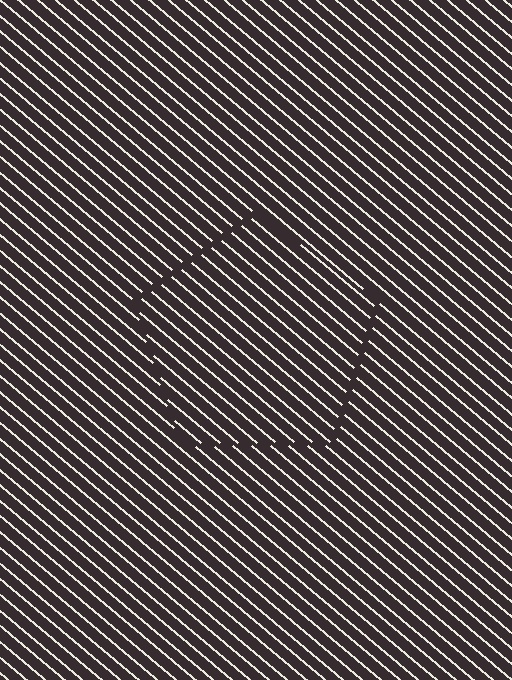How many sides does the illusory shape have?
5 sides — the line-ends trace a pentagon.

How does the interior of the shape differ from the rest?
The interior of the shape contains the same grating, shifted by half a period — the contour is defined by the phase discontinuity where line-ends from the inner and outer gratings abut.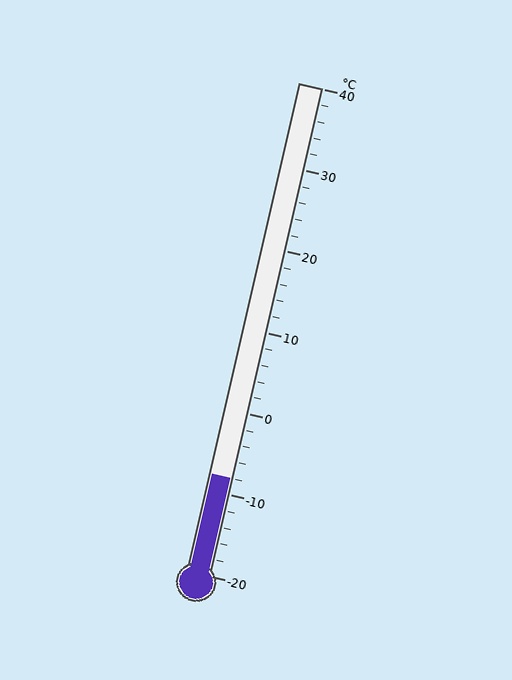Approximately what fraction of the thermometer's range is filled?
The thermometer is filled to approximately 20% of its range.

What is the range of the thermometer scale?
The thermometer scale ranges from -20°C to 40°C.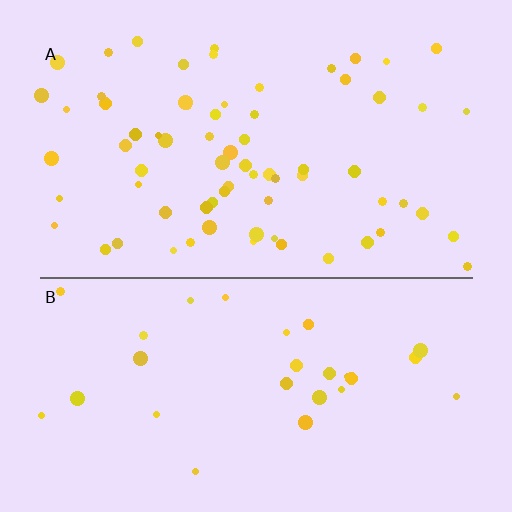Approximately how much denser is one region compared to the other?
Approximately 2.5× — region A over region B.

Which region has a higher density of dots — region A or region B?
A (the top).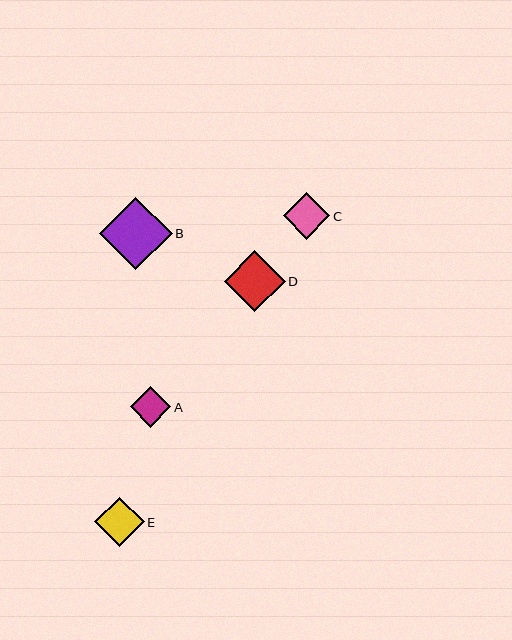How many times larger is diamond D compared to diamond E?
Diamond D is approximately 1.2 times the size of diamond E.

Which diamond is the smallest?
Diamond A is the smallest with a size of approximately 41 pixels.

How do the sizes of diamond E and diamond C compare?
Diamond E and diamond C are approximately the same size.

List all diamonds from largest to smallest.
From largest to smallest: B, D, E, C, A.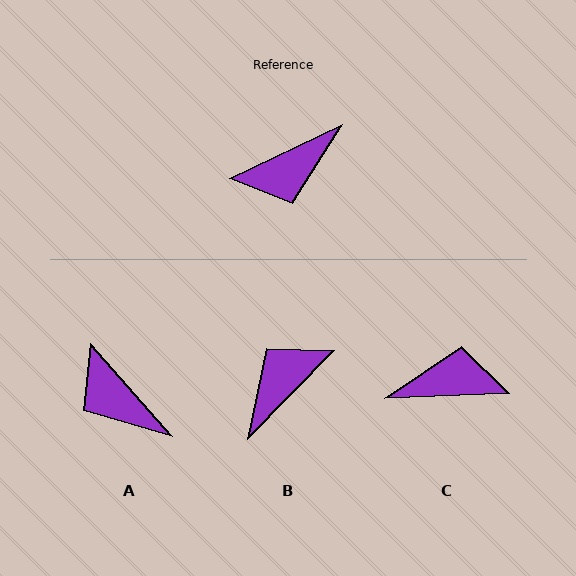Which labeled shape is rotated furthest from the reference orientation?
B, about 160 degrees away.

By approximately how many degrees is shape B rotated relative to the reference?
Approximately 160 degrees clockwise.